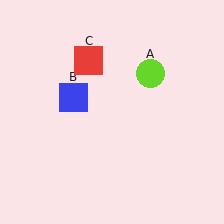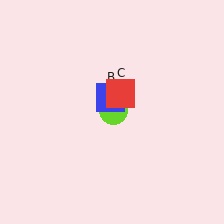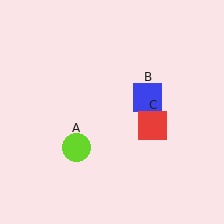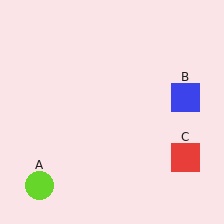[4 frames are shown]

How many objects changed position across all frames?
3 objects changed position: lime circle (object A), blue square (object B), red square (object C).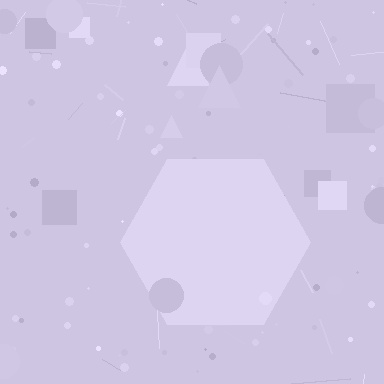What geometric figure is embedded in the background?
A hexagon is embedded in the background.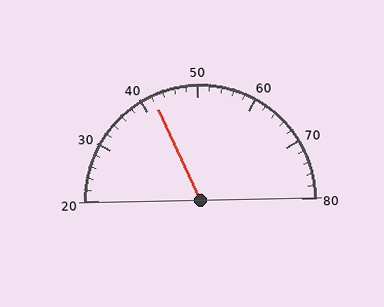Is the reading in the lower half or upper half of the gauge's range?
The reading is in the lower half of the range (20 to 80).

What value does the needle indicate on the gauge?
The needle indicates approximately 42.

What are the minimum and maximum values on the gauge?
The gauge ranges from 20 to 80.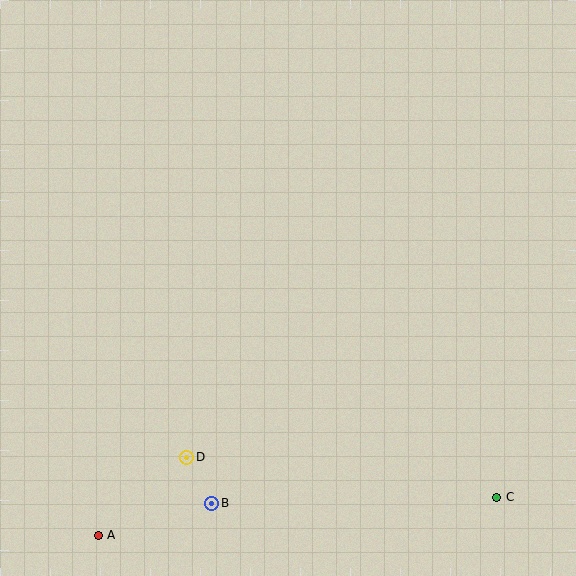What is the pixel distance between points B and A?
The distance between B and A is 118 pixels.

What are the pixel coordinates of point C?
Point C is at (497, 497).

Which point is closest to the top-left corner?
Point D is closest to the top-left corner.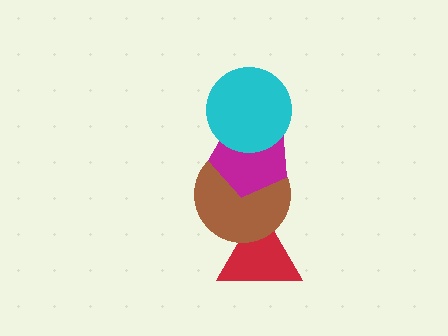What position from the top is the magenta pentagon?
The magenta pentagon is 2nd from the top.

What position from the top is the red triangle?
The red triangle is 4th from the top.